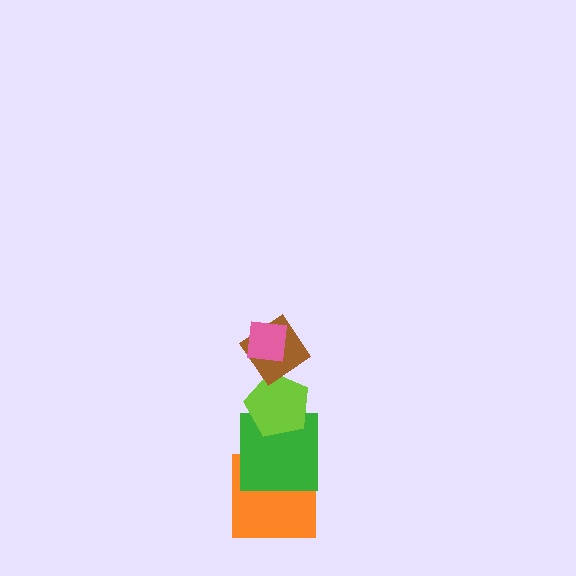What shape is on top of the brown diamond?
The pink square is on top of the brown diamond.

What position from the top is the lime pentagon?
The lime pentagon is 3rd from the top.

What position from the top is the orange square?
The orange square is 5th from the top.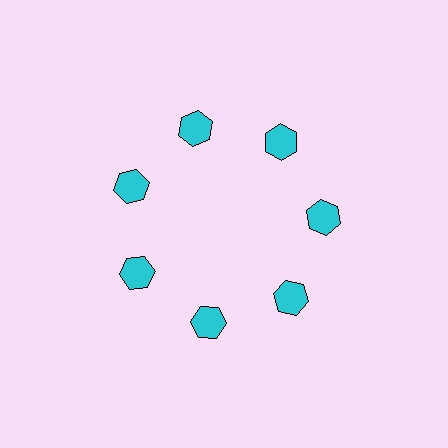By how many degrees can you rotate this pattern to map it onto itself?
The pattern maps onto itself every 51 degrees of rotation.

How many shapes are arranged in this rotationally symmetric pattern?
There are 7 shapes, arranged in 7 groups of 1.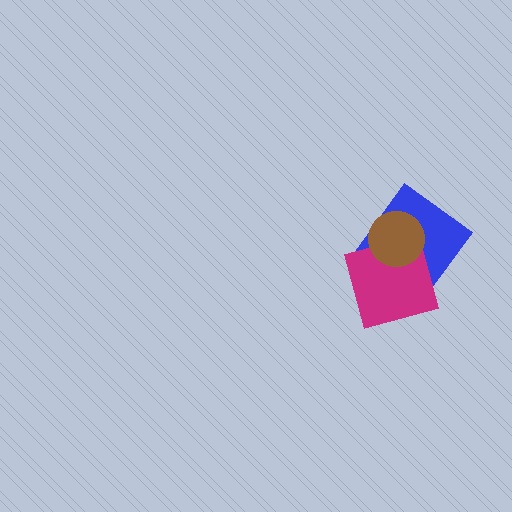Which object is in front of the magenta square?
The brown circle is in front of the magenta square.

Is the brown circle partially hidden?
No, no other shape covers it.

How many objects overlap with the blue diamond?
2 objects overlap with the blue diamond.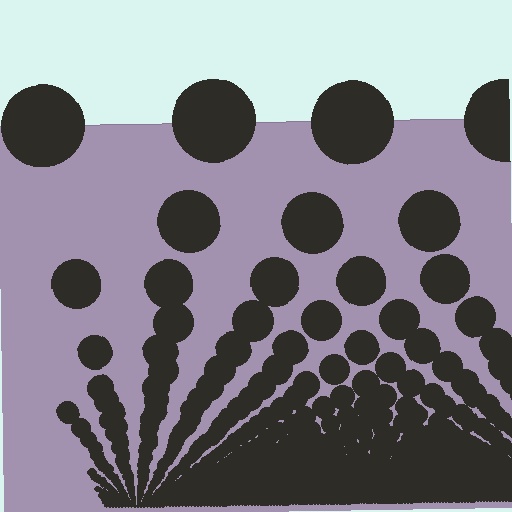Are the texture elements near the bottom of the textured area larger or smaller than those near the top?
Smaller. The gradient is inverted — elements near the bottom are smaller and denser.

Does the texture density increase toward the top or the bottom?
Density increases toward the bottom.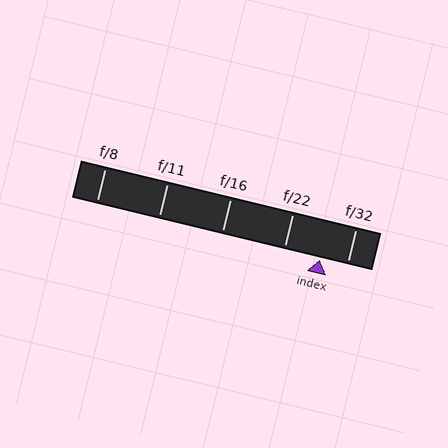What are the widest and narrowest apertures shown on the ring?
The widest aperture shown is f/8 and the narrowest is f/32.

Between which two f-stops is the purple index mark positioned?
The index mark is between f/22 and f/32.